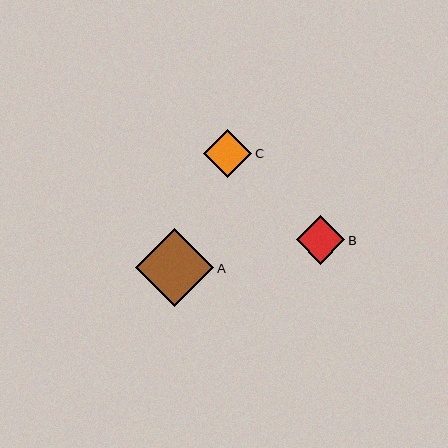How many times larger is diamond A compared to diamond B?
Diamond A is approximately 1.6 times the size of diamond B.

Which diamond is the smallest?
Diamond C is the smallest with a size of approximately 48 pixels.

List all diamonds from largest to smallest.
From largest to smallest: A, B, C.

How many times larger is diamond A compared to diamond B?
Diamond A is approximately 1.6 times the size of diamond B.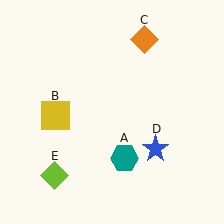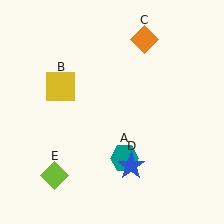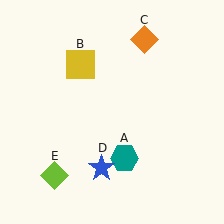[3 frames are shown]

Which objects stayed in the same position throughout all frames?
Teal hexagon (object A) and orange diamond (object C) and lime diamond (object E) remained stationary.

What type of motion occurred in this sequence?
The yellow square (object B), blue star (object D) rotated clockwise around the center of the scene.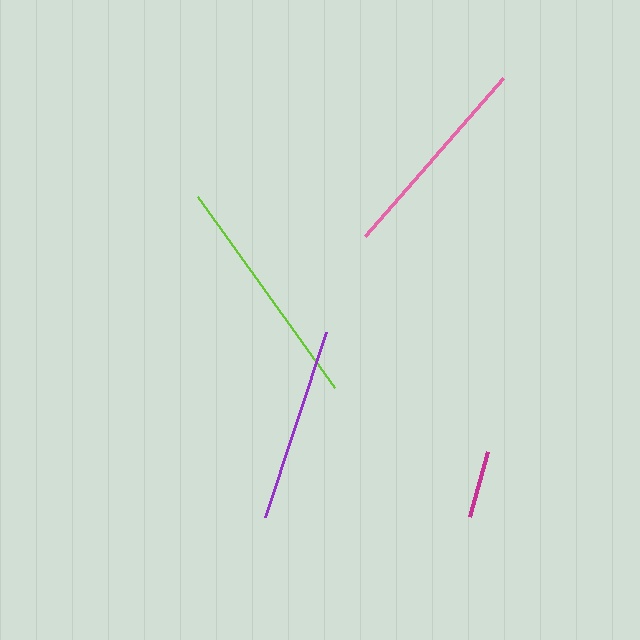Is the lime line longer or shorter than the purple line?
The lime line is longer than the purple line.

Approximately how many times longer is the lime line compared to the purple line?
The lime line is approximately 1.2 times the length of the purple line.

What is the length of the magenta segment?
The magenta segment is approximately 68 pixels long.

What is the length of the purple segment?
The purple segment is approximately 194 pixels long.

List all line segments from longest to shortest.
From longest to shortest: lime, pink, purple, magenta.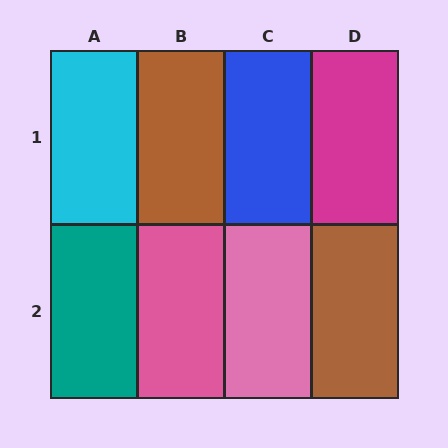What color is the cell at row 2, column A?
Teal.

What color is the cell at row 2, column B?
Pink.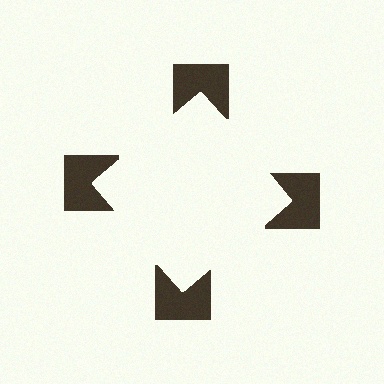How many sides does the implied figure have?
4 sides.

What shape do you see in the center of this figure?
An illusory square — its edges are inferred from the aligned wedge cuts in the notched squares, not physically drawn.